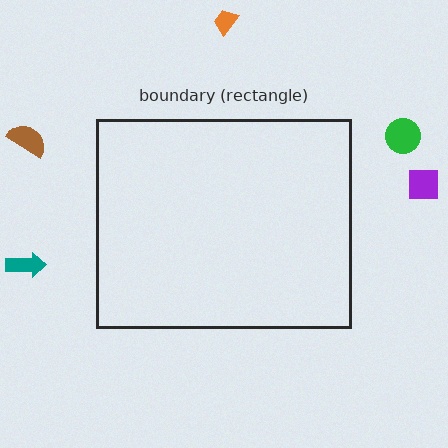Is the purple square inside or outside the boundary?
Outside.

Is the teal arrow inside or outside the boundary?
Outside.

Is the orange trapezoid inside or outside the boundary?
Outside.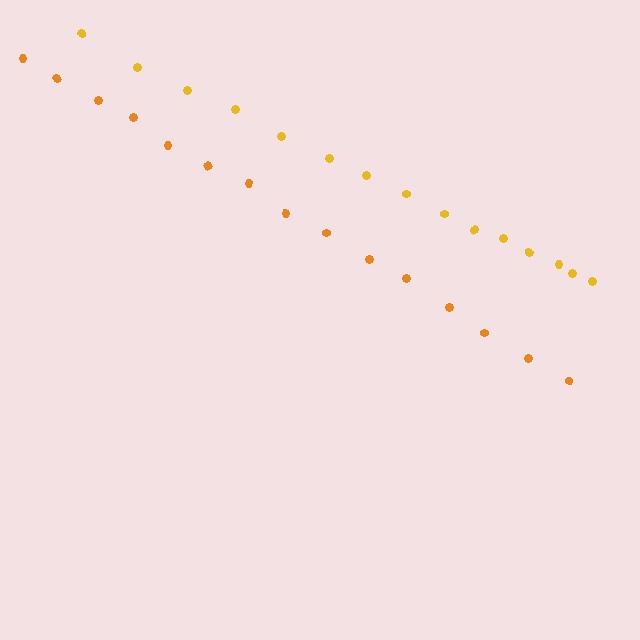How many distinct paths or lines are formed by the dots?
There are 2 distinct paths.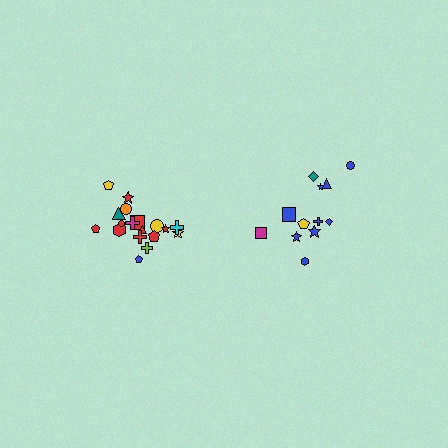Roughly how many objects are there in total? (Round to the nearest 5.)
Roughly 30 objects in total.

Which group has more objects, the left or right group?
The left group.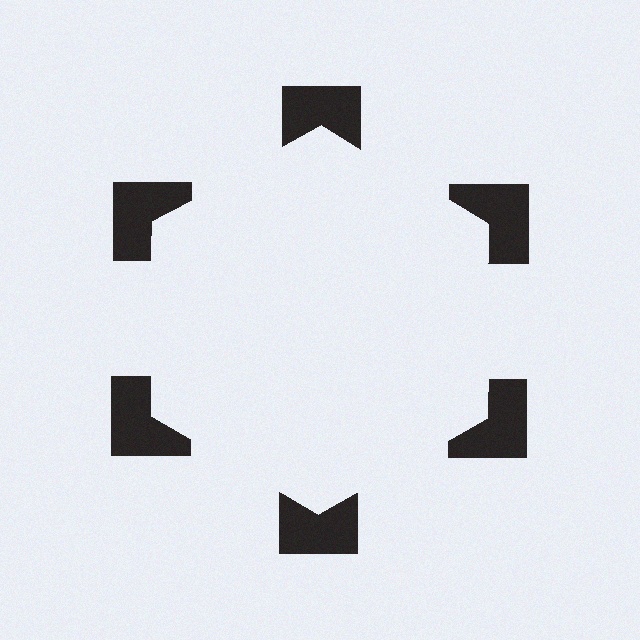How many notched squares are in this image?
There are 6 — one at each vertex of the illusory hexagon.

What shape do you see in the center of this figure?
An illusory hexagon — its edges are inferred from the aligned wedge cuts in the notched squares, not physically drawn.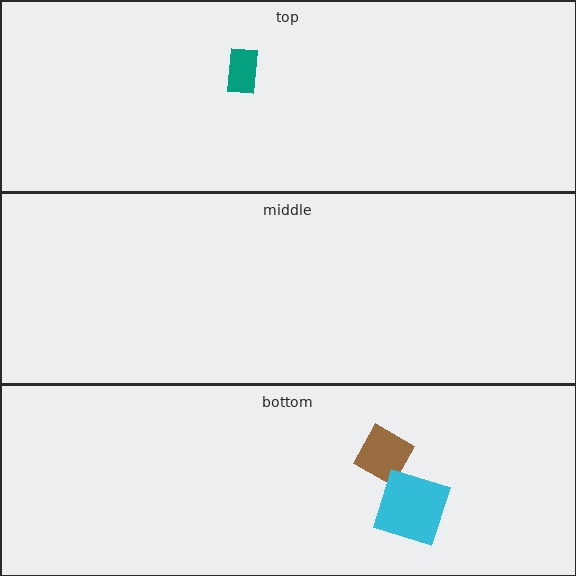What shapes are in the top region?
The teal rectangle.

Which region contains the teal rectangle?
The top region.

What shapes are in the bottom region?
The brown diamond, the cyan square.